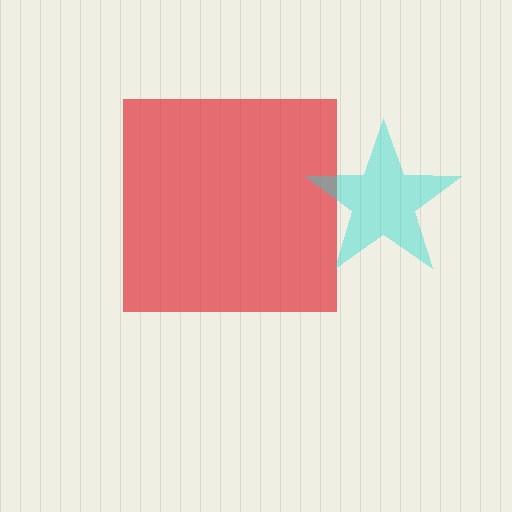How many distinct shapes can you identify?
There are 2 distinct shapes: a red square, a cyan star.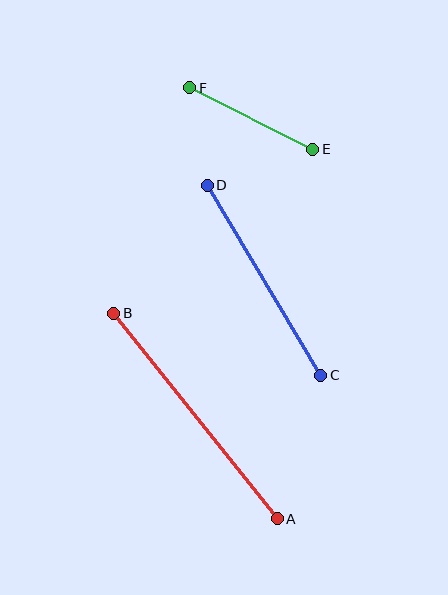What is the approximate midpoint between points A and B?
The midpoint is at approximately (195, 416) pixels.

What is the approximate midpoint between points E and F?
The midpoint is at approximately (251, 119) pixels.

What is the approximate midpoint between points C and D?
The midpoint is at approximately (264, 280) pixels.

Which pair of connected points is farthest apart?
Points A and B are farthest apart.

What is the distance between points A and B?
The distance is approximately 263 pixels.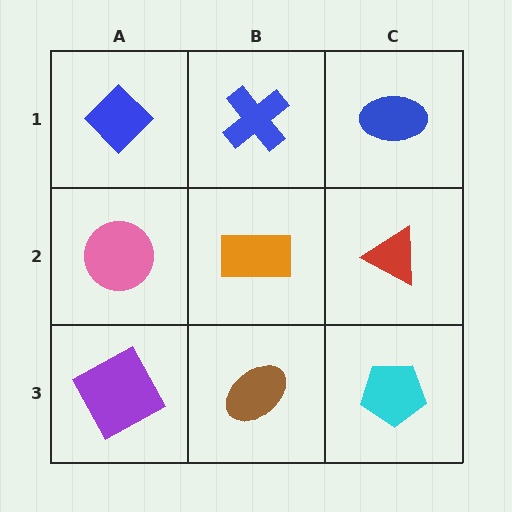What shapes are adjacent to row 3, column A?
A pink circle (row 2, column A), a brown ellipse (row 3, column B).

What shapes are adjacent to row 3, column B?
An orange rectangle (row 2, column B), a purple square (row 3, column A), a cyan pentagon (row 3, column C).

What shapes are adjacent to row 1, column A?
A pink circle (row 2, column A), a blue cross (row 1, column B).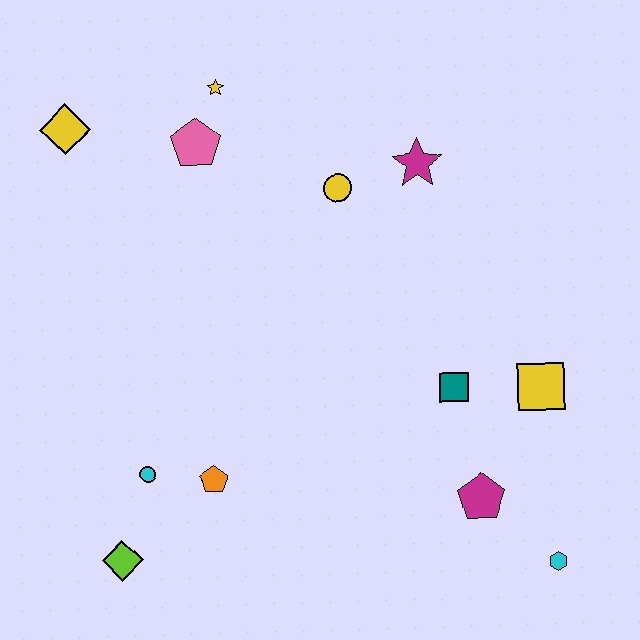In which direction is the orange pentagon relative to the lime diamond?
The orange pentagon is to the right of the lime diamond.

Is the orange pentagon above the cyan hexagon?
Yes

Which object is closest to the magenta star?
The yellow circle is closest to the magenta star.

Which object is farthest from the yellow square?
The yellow diamond is farthest from the yellow square.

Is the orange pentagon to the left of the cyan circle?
No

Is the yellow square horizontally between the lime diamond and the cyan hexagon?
Yes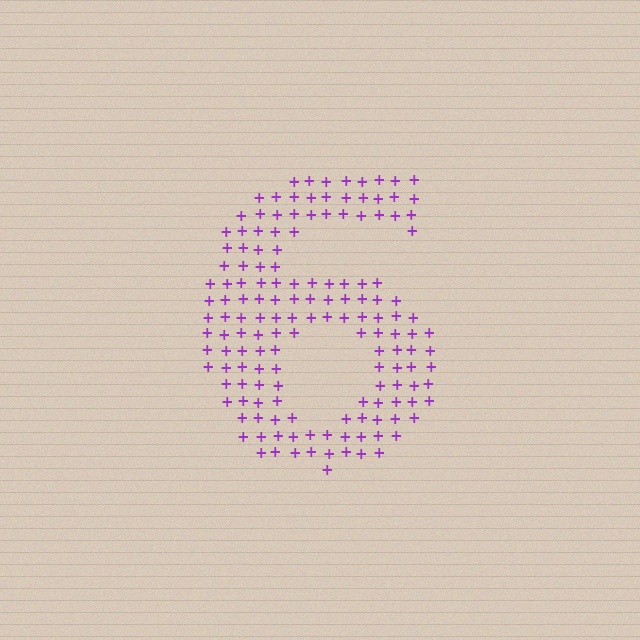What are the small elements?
The small elements are plus signs.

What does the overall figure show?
The overall figure shows the digit 6.